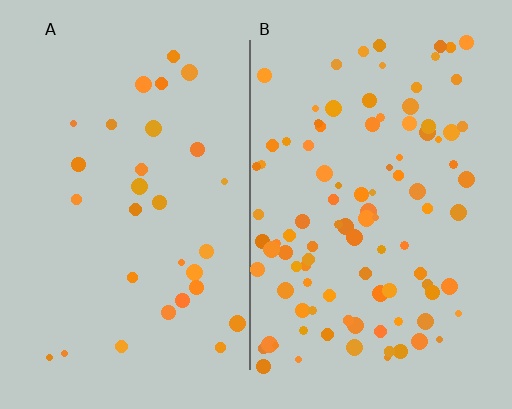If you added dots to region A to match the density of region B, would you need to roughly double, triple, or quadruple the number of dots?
Approximately triple.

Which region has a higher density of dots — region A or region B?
B (the right).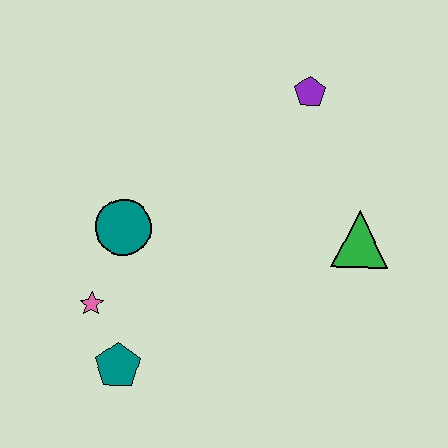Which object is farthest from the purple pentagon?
The teal pentagon is farthest from the purple pentagon.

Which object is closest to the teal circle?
The pink star is closest to the teal circle.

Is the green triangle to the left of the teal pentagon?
No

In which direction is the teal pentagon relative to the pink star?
The teal pentagon is below the pink star.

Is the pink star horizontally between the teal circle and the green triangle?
No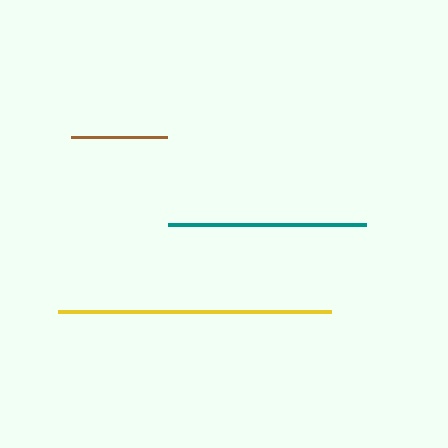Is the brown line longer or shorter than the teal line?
The teal line is longer than the brown line.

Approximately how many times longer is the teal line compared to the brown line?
The teal line is approximately 2.1 times the length of the brown line.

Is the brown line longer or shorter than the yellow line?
The yellow line is longer than the brown line.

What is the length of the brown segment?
The brown segment is approximately 96 pixels long.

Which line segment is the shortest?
The brown line is the shortest at approximately 96 pixels.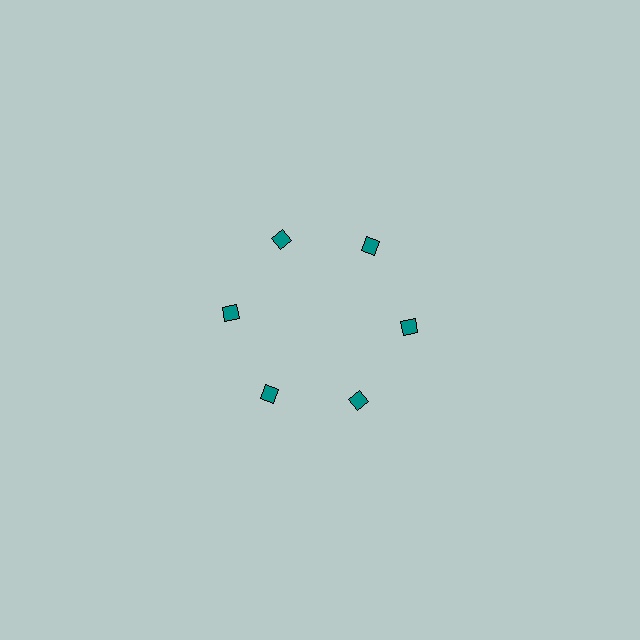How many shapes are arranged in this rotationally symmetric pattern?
There are 6 shapes, arranged in 6 groups of 1.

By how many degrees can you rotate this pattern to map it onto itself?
The pattern maps onto itself every 60 degrees of rotation.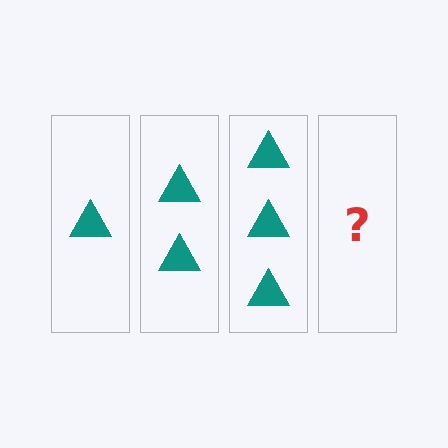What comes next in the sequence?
The next element should be 4 triangles.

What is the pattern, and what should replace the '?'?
The pattern is that each step adds one more triangle. The '?' should be 4 triangles.